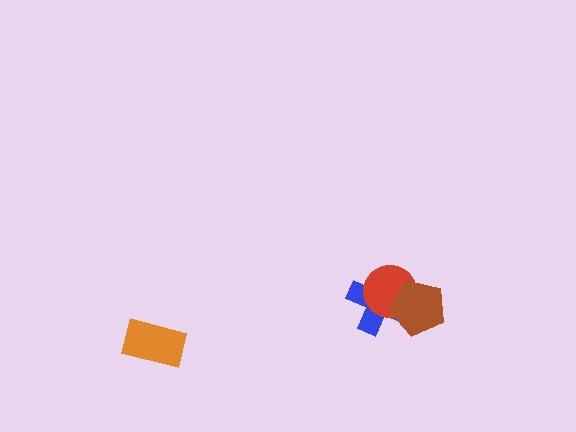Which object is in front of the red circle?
The brown pentagon is in front of the red circle.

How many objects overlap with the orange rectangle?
0 objects overlap with the orange rectangle.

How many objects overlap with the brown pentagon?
2 objects overlap with the brown pentagon.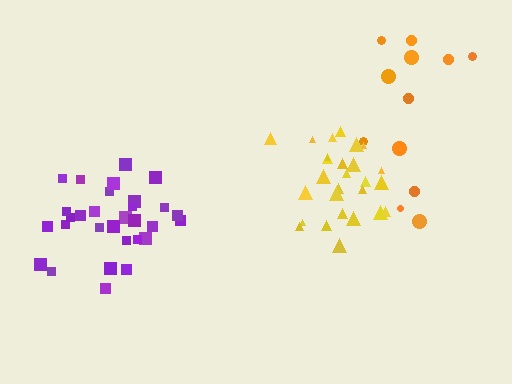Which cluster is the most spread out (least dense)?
Orange.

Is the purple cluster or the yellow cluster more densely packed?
Yellow.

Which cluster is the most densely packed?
Yellow.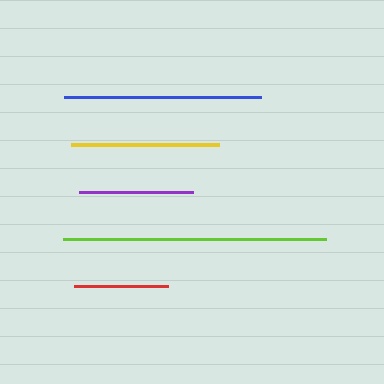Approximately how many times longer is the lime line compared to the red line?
The lime line is approximately 2.8 times the length of the red line.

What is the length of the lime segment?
The lime segment is approximately 264 pixels long.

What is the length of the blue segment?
The blue segment is approximately 198 pixels long.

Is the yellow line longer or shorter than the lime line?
The lime line is longer than the yellow line.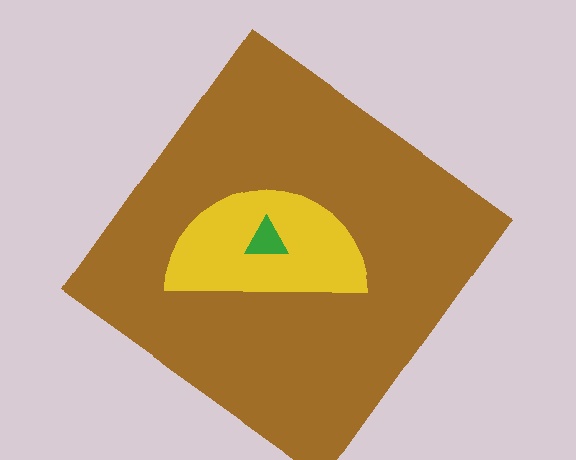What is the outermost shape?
The brown diamond.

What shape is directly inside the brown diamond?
The yellow semicircle.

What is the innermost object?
The green triangle.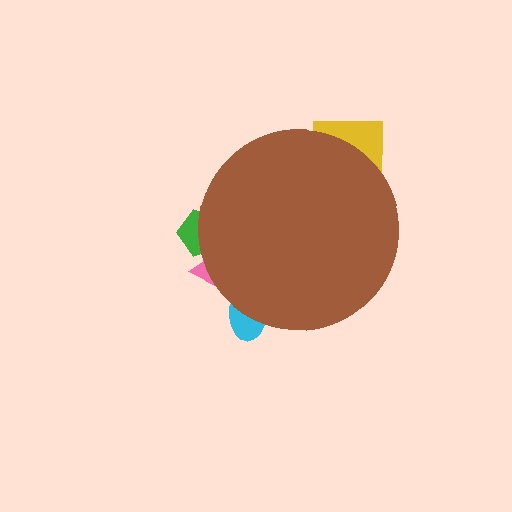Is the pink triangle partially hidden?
Yes, the pink triangle is partially hidden behind the brown circle.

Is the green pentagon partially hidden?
Yes, the green pentagon is partially hidden behind the brown circle.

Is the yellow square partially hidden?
Yes, the yellow square is partially hidden behind the brown circle.